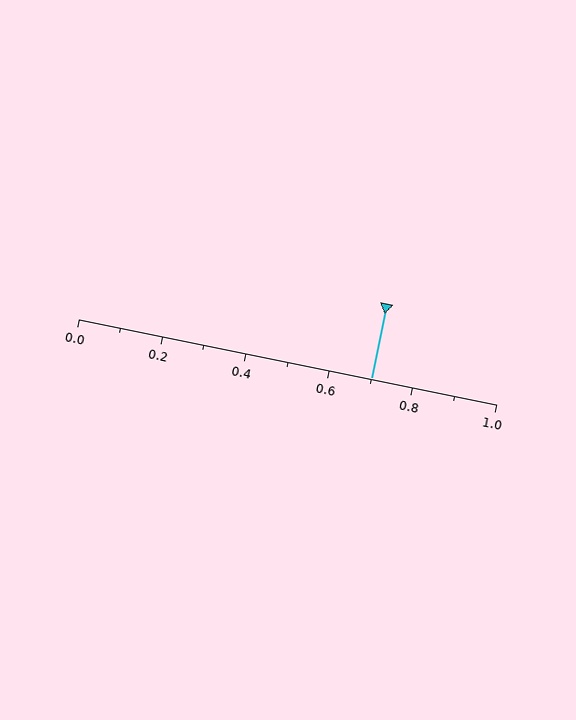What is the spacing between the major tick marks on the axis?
The major ticks are spaced 0.2 apart.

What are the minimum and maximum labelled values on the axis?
The axis runs from 0.0 to 1.0.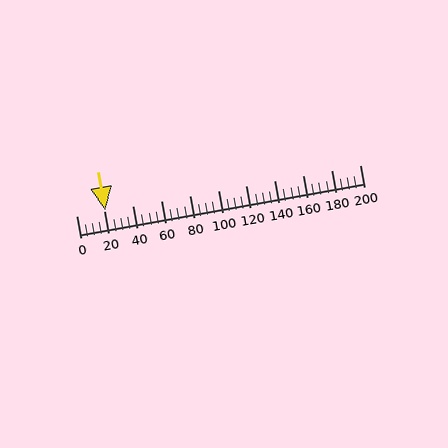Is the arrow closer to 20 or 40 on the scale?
The arrow is closer to 20.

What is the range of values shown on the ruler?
The ruler shows values from 0 to 200.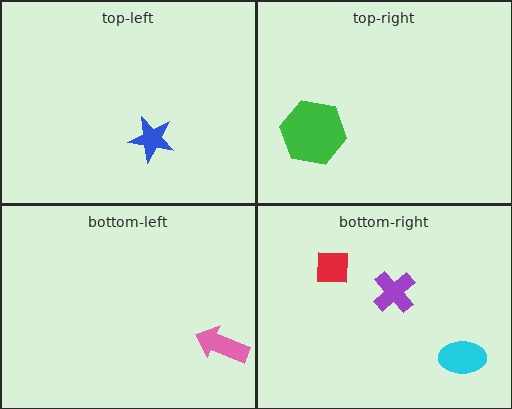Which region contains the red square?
The bottom-right region.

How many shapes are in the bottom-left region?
1.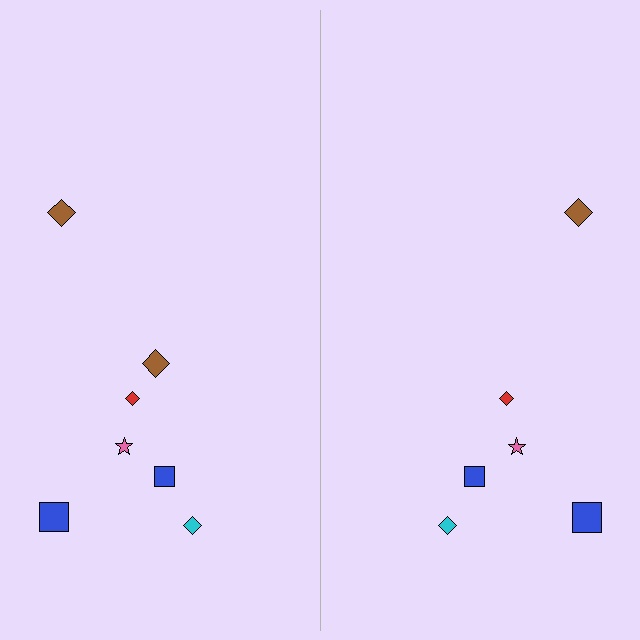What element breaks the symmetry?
A brown diamond is missing from the right side.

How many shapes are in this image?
There are 13 shapes in this image.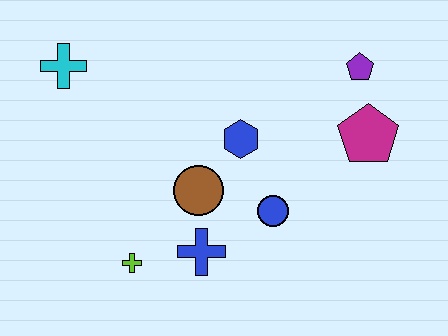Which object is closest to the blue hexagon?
The brown circle is closest to the blue hexagon.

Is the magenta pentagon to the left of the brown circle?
No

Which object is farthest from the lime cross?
The purple pentagon is farthest from the lime cross.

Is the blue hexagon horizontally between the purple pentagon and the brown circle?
Yes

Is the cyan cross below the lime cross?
No